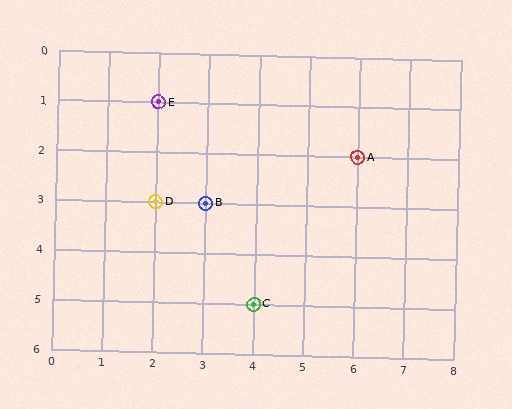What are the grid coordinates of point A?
Point A is at grid coordinates (6, 2).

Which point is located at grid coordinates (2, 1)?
Point E is at (2, 1).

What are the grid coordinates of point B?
Point B is at grid coordinates (3, 3).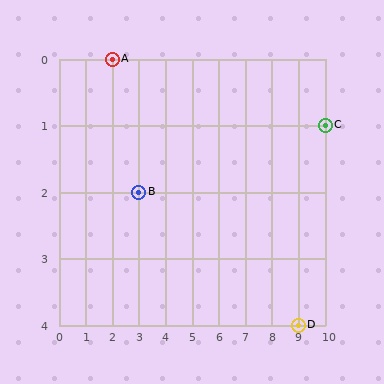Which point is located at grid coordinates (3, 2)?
Point B is at (3, 2).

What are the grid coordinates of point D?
Point D is at grid coordinates (9, 4).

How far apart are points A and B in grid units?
Points A and B are 1 column and 2 rows apart (about 2.2 grid units diagonally).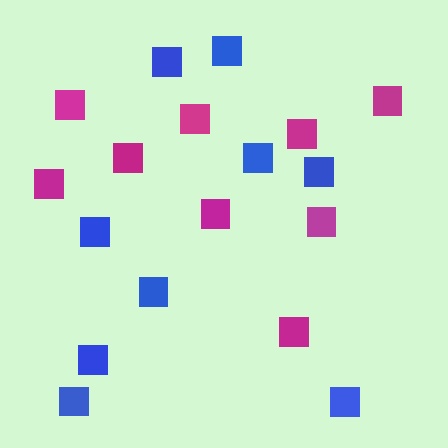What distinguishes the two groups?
There are 2 groups: one group of magenta squares (9) and one group of blue squares (9).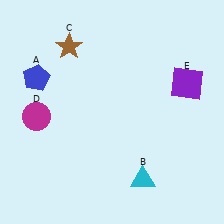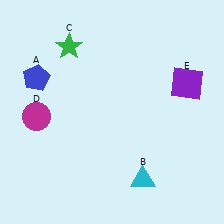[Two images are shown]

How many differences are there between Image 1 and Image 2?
There is 1 difference between the two images.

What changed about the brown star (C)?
In Image 1, C is brown. In Image 2, it changed to green.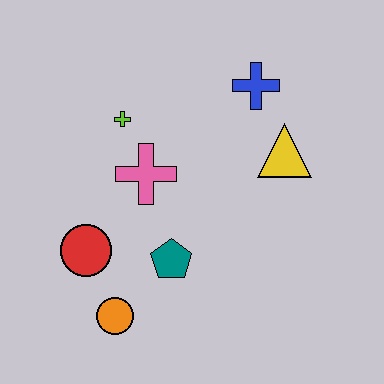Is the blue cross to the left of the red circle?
No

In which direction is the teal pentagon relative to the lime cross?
The teal pentagon is below the lime cross.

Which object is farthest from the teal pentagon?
The blue cross is farthest from the teal pentagon.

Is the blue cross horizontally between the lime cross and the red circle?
No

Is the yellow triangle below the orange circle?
No